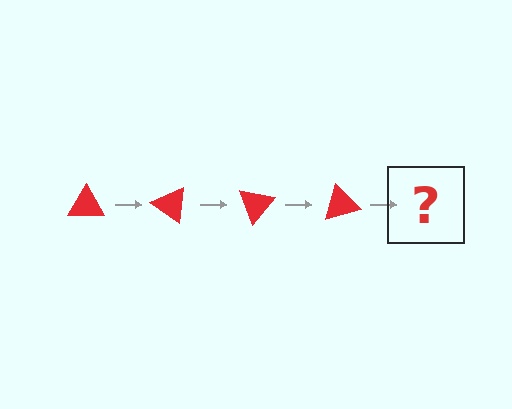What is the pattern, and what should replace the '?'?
The pattern is that the triangle rotates 35 degrees each step. The '?' should be a red triangle rotated 140 degrees.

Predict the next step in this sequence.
The next step is a red triangle rotated 140 degrees.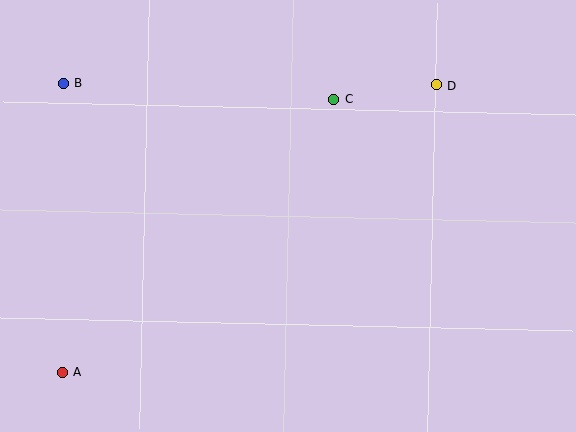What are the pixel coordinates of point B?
Point B is at (63, 83).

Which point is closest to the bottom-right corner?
Point D is closest to the bottom-right corner.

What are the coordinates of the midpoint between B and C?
The midpoint between B and C is at (198, 91).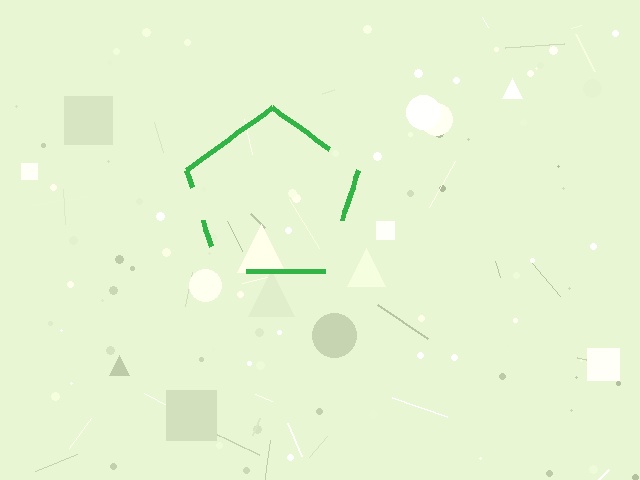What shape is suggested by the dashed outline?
The dashed outline suggests a pentagon.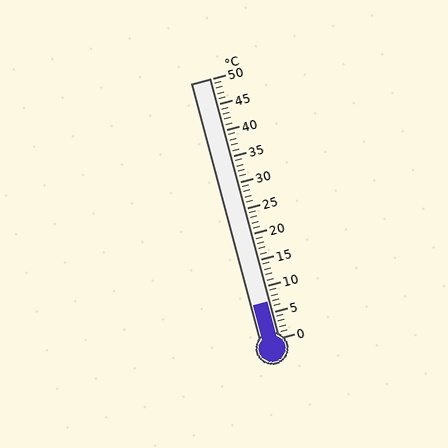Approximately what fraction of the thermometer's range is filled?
The thermometer is filled to approximately 15% of its range.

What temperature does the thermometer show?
The thermometer shows approximately 7°C.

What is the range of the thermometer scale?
The thermometer scale ranges from 0°C to 50°C.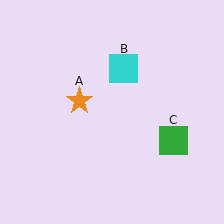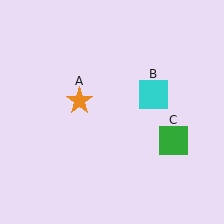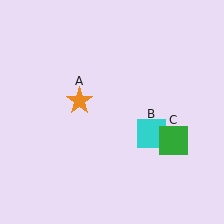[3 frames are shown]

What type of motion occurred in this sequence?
The cyan square (object B) rotated clockwise around the center of the scene.